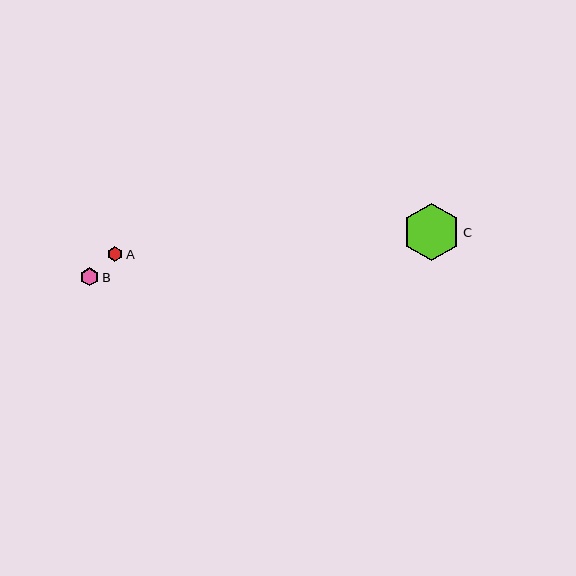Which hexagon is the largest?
Hexagon C is the largest with a size of approximately 57 pixels.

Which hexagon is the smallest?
Hexagon A is the smallest with a size of approximately 15 pixels.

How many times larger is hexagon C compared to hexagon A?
Hexagon C is approximately 3.8 times the size of hexagon A.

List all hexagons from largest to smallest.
From largest to smallest: C, B, A.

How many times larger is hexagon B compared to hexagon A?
Hexagon B is approximately 1.2 times the size of hexagon A.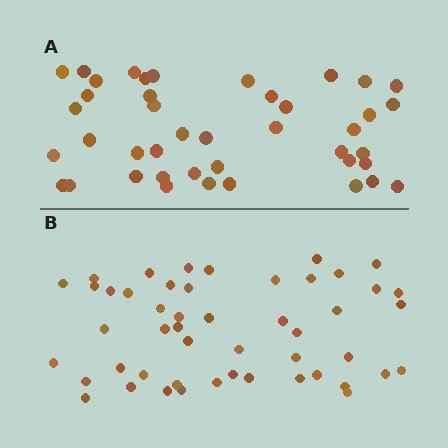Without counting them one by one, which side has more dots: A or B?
Region B (the bottom region) has more dots.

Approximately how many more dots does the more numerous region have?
Region B has roughly 8 or so more dots than region A.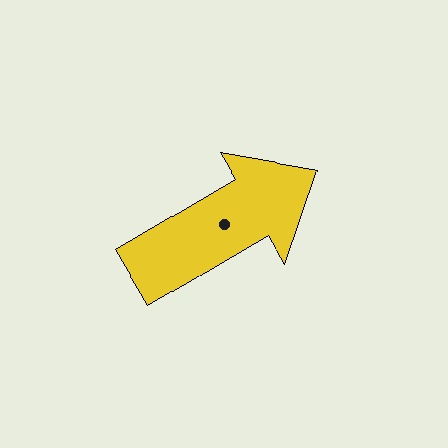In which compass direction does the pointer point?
Northeast.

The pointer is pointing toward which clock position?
Roughly 2 o'clock.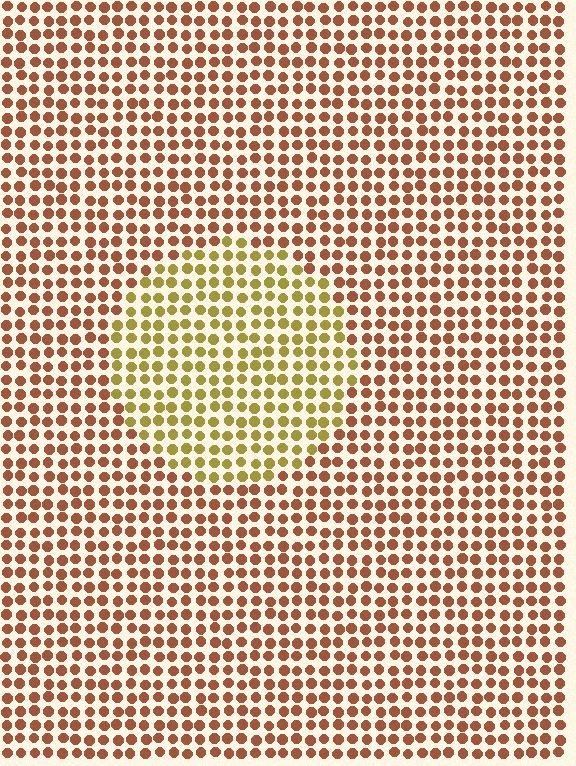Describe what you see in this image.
The image is filled with small brown elements in a uniform arrangement. A circle-shaped region is visible where the elements are tinted to a slightly different hue, forming a subtle color boundary.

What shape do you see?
I see a circle.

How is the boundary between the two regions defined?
The boundary is defined purely by a slight shift in hue (about 40 degrees). Spacing, size, and orientation are identical on both sides.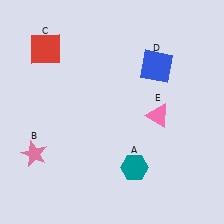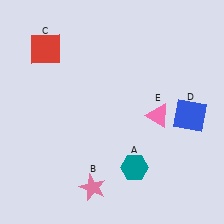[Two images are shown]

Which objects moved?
The objects that moved are: the pink star (B), the blue square (D).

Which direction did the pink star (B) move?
The pink star (B) moved right.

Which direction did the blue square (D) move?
The blue square (D) moved down.